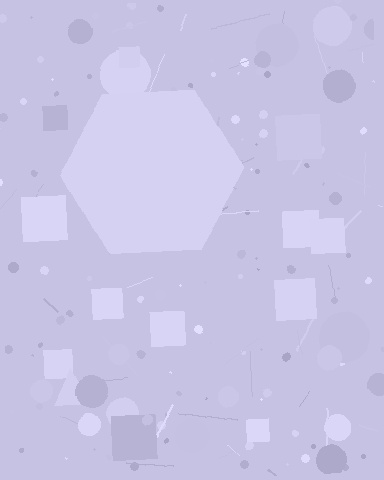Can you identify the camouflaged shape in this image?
The camouflaged shape is a hexagon.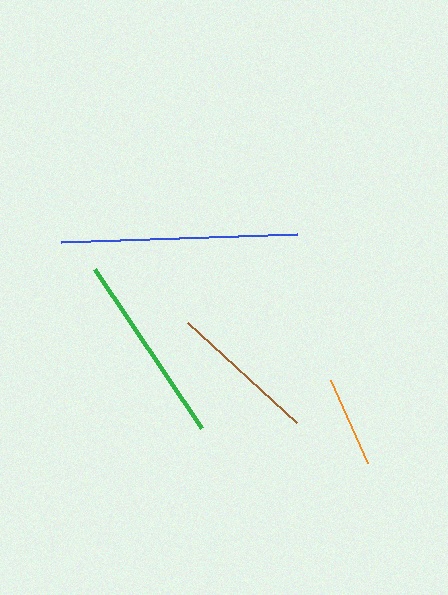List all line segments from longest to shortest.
From longest to shortest: blue, green, brown, orange.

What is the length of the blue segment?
The blue segment is approximately 236 pixels long.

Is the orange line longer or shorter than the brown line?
The brown line is longer than the orange line.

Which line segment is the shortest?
The orange line is the shortest at approximately 92 pixels.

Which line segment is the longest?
The blue line is the longest at approximately 236 pixels.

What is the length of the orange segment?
The orange segment is approximately 92 pixels long.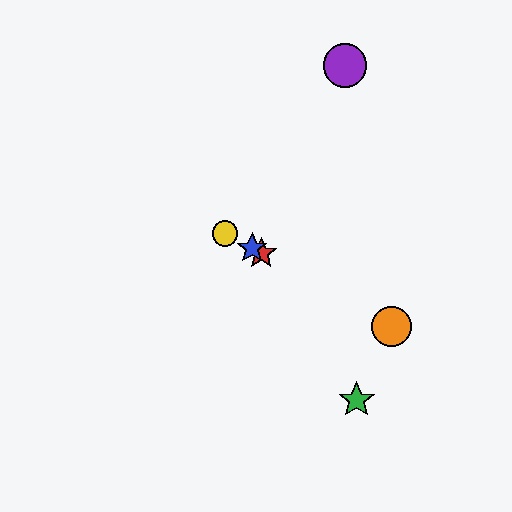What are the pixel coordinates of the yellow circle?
The yellow circle is at (225, 233).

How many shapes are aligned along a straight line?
4 shapes (the red star, the blue star, the yellow circle, the orange circle) are aligned along a straight line.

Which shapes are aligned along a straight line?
The red star, the blue star, the yellow circle, the orange circle are aligned along a straight line.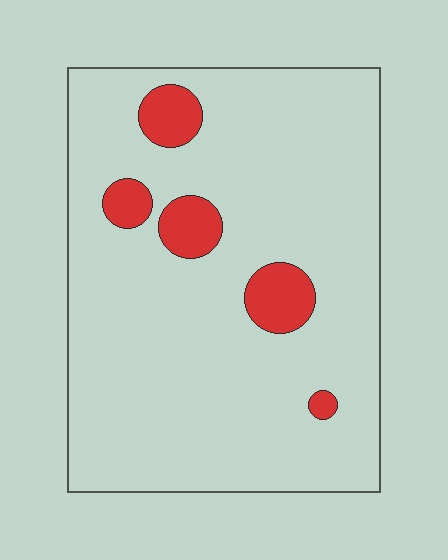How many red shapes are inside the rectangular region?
5.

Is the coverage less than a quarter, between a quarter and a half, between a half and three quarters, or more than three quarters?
Less than a quarter.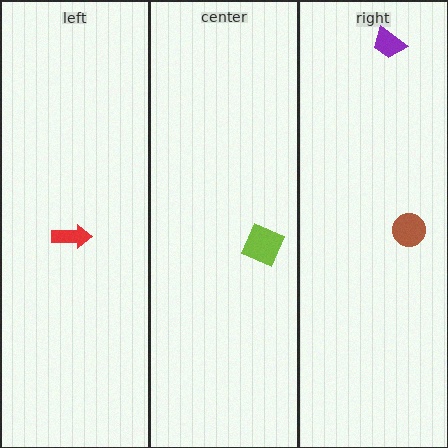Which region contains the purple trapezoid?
The right region.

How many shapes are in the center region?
1.